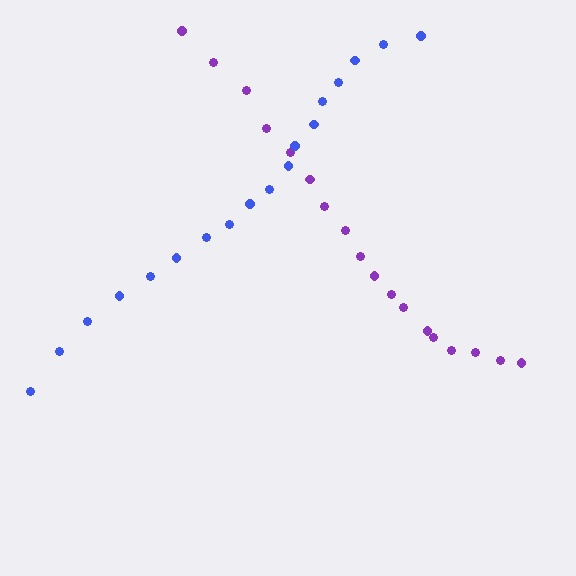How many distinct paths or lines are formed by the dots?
There are 2 distinct paths.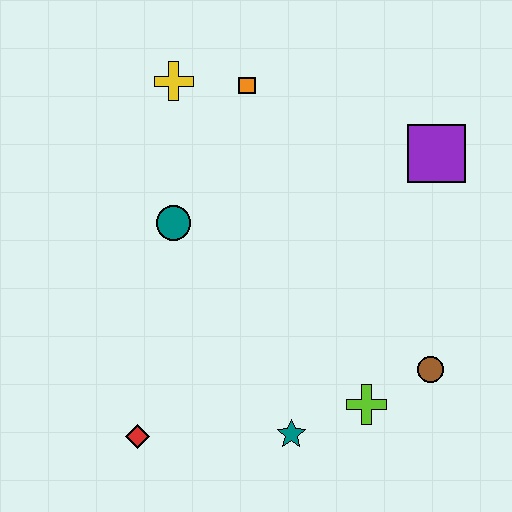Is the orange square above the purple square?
Yes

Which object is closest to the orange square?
The yellow cross is closest to the orange square.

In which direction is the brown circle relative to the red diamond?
The brown circle is to the right of the red diamond.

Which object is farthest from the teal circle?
The brown circle is farthest from the teal circle.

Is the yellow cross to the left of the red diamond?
No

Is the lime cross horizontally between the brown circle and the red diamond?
Yes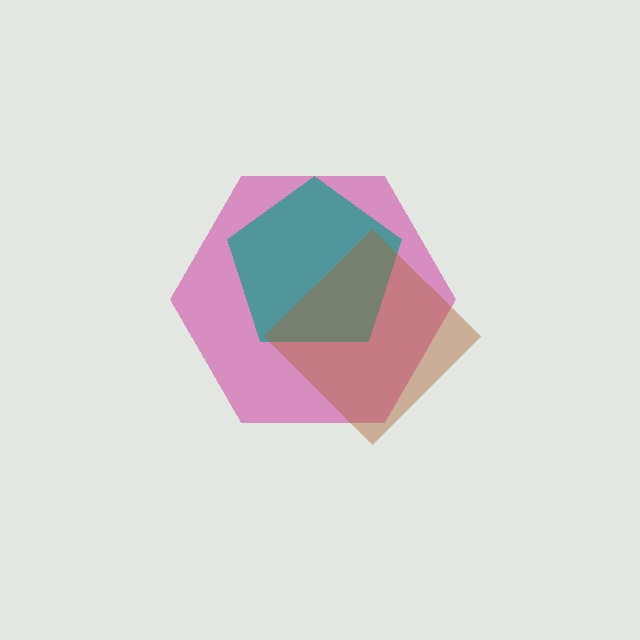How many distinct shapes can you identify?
There are 3 distinct shapes: a magenta hexagon, a teal pentagon, a brown diamond.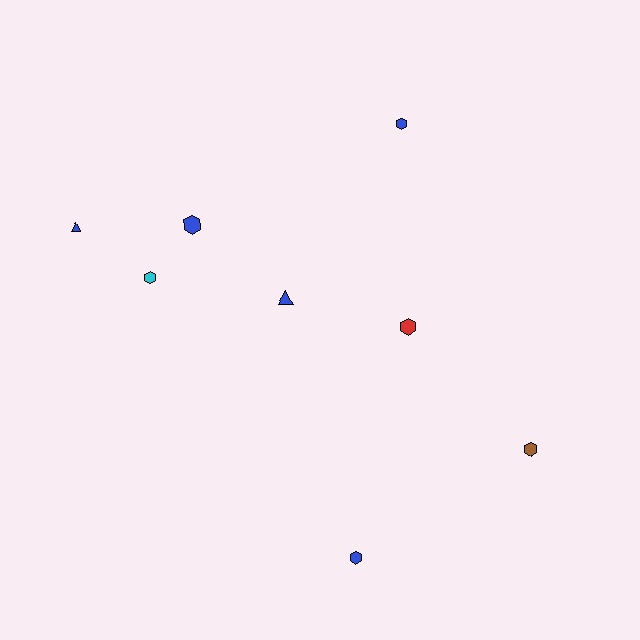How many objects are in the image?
There are 8 objects.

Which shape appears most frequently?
Hexagon, with 6 objects.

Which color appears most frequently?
Blue, with 5 objects.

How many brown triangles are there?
There are no brown triangles.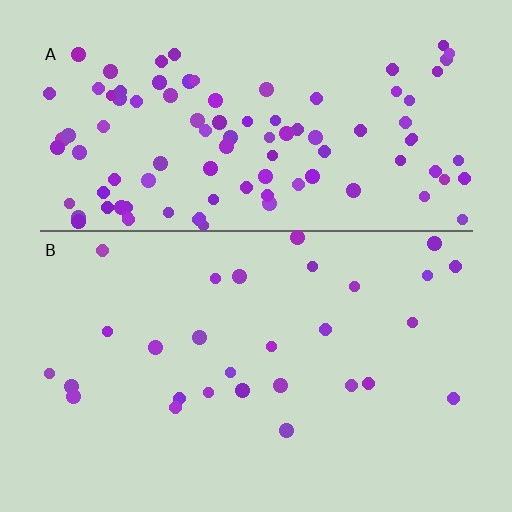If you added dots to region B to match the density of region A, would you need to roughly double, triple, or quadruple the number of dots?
Approximately quadruple.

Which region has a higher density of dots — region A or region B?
A (the top).